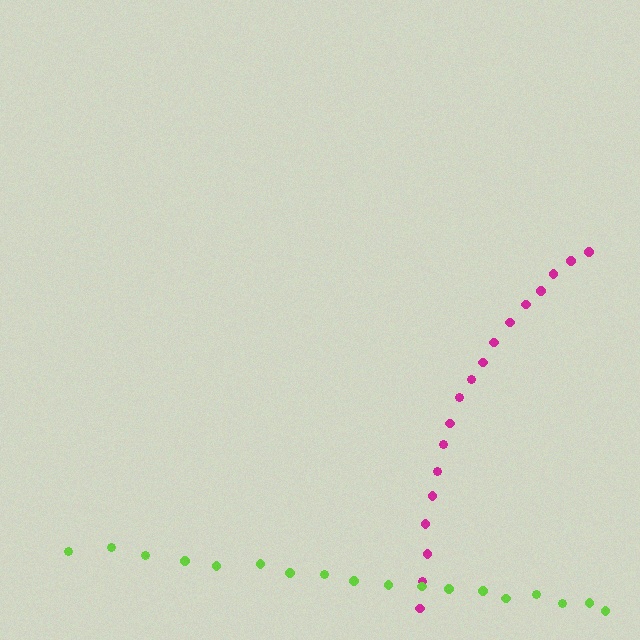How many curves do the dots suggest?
There are 2 distinct paths.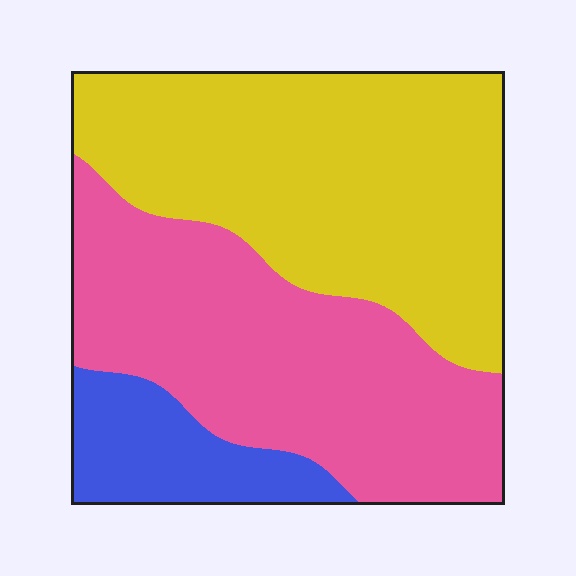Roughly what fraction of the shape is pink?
Pink covers around 40% of the shape.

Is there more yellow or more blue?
Yellow.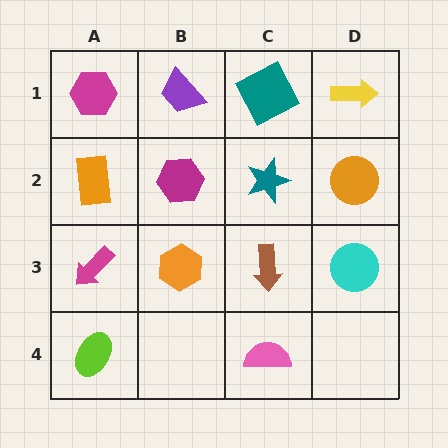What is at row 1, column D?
A yellow arrow.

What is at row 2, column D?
An orange circle.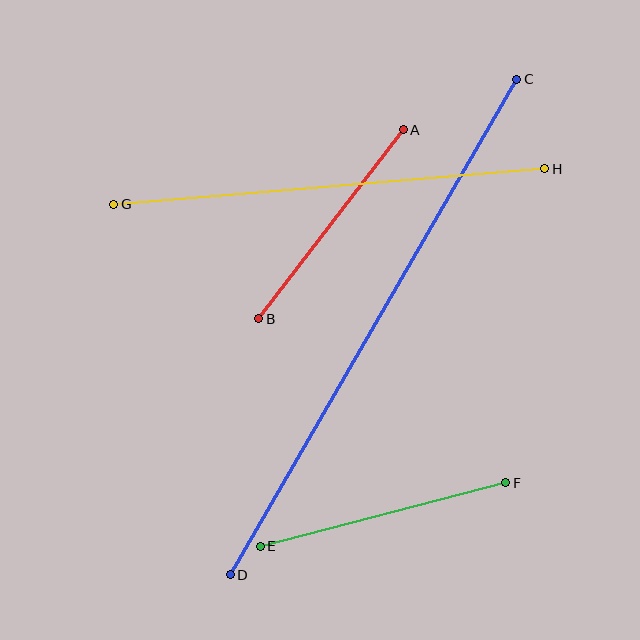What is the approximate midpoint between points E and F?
The midpoint is at approximately (383, 515) pixels.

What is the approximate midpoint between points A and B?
The midpoint is at approximately (331, 224) pixels.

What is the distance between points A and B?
The distance is approximately 238 pixels.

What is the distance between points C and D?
The distance is approximately 572 pixels.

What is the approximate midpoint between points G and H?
The midpoint is at approximately (329, 187) pixels.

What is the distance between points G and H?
The distance is approximately 432 pixels.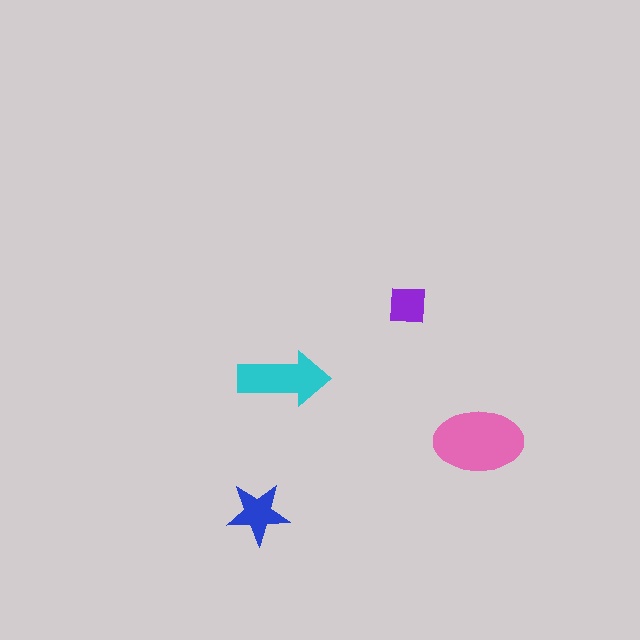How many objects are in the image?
There are 4 objects in the image.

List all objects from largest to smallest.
The pink ellipse, the cyan arrow, the blue star, the purple square.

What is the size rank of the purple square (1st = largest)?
4th.